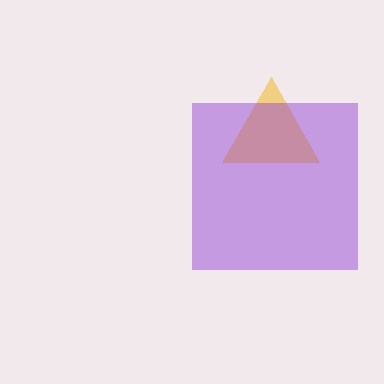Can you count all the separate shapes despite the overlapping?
Yes, there are 2 separate shapes.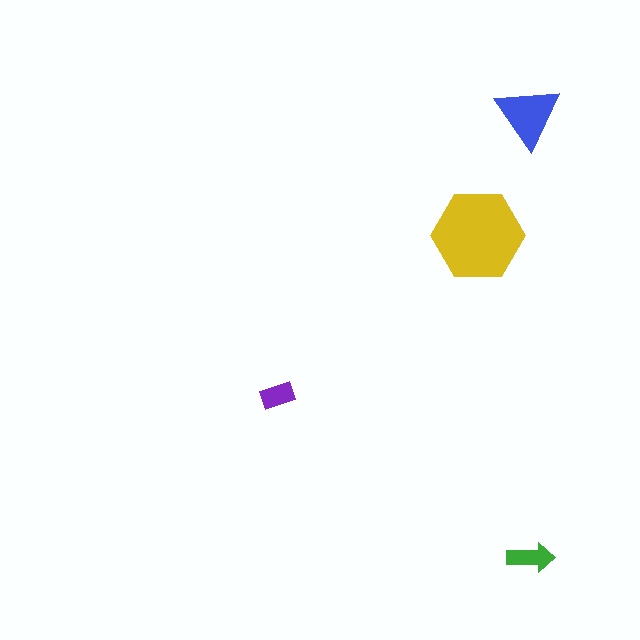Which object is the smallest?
The purple rectangle.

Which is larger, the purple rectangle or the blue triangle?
The blue triangle.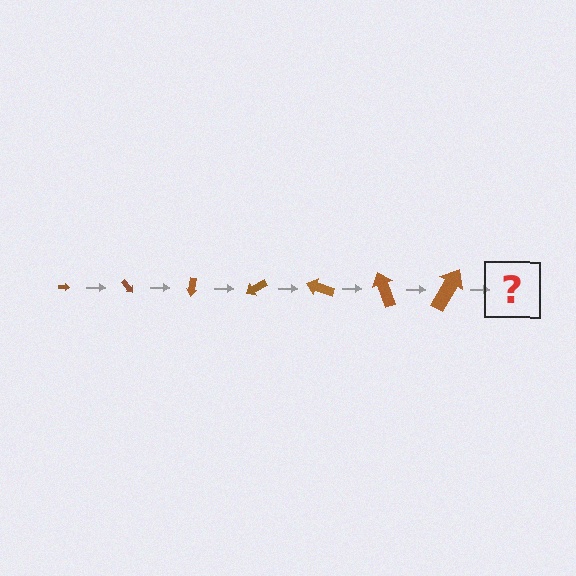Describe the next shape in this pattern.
It should be an arrow, larger than the previous one and rotated 350 degrees from the start.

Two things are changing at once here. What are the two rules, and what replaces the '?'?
The two rules are that the arrow grows larger each step and it rotates 50 degrees each step. The '?' should be an arrow, larger than the previous one and rotated 350 degrees from the start.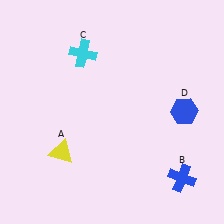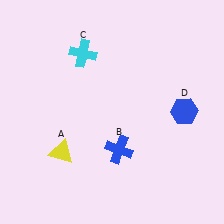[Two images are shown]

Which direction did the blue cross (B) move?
The blue cross (B) moved left.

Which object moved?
The blue cross (B) moved left.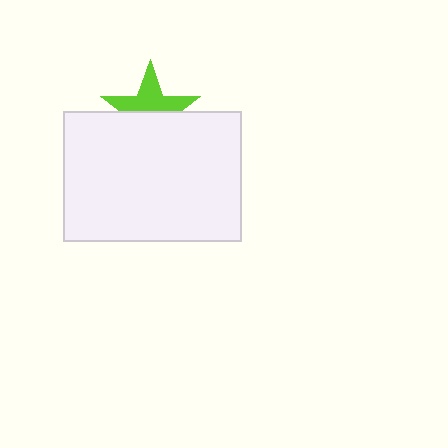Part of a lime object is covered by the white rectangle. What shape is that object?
It is a star.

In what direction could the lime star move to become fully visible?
The lime star could move up. That would shift it out from behind the white rectangle entirely.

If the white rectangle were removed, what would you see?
You would see the complete lime star.